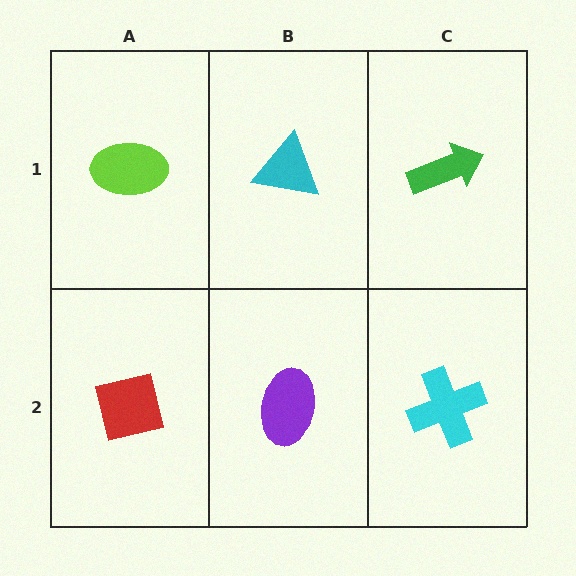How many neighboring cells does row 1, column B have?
3.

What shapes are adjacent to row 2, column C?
A green arrow (row 1, column C), a purple ellipse (row 2, column B).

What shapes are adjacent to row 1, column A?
A red square (row 2, column A), a cyan triangle (row 1, column B).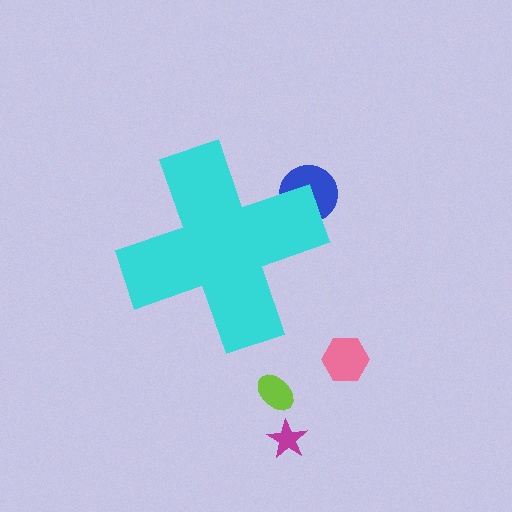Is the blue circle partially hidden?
Yes, the blue circle is partially hidden behind the cyan cross.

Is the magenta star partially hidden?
No, the magenta star is fully visible.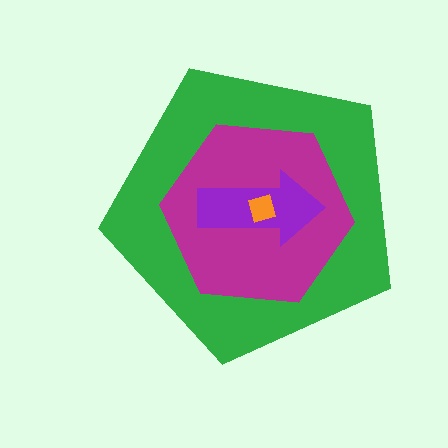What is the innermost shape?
The orange diamond.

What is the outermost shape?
The green pentagon.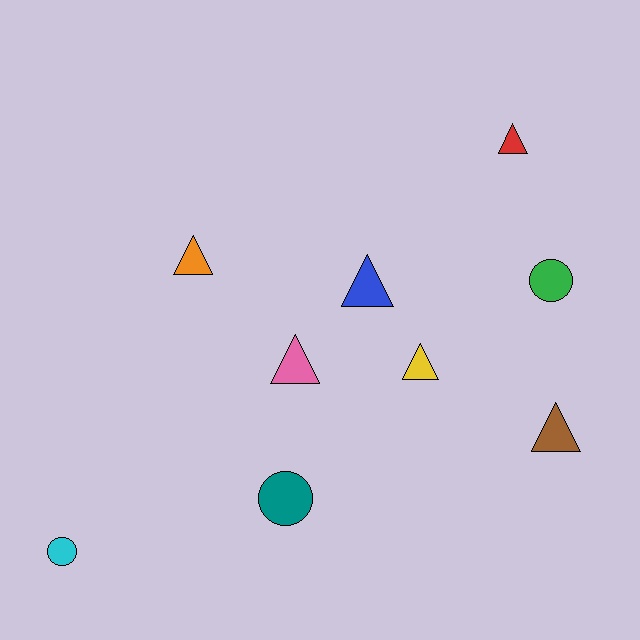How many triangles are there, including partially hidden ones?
There are 6 triangles.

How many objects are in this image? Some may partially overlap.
There are 9 objects.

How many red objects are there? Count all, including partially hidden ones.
There is 1 red object.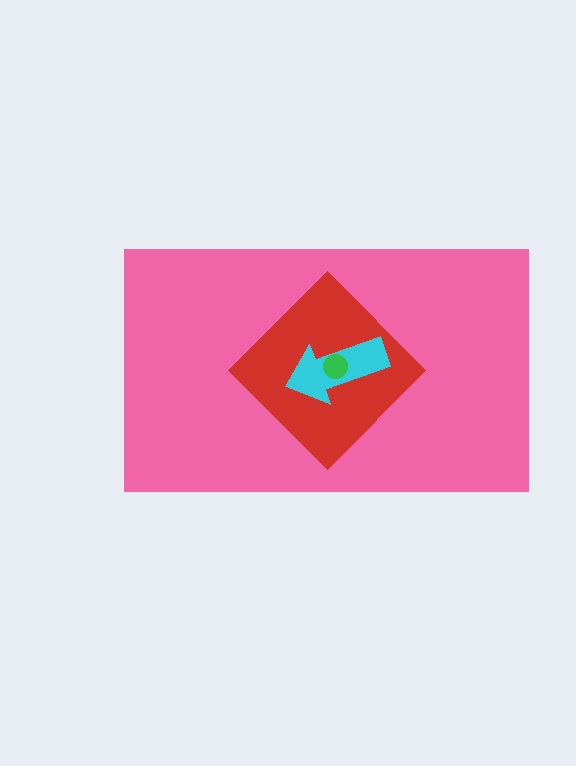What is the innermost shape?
The green circle.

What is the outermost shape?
The pink rectangle.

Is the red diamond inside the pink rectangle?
Yes.